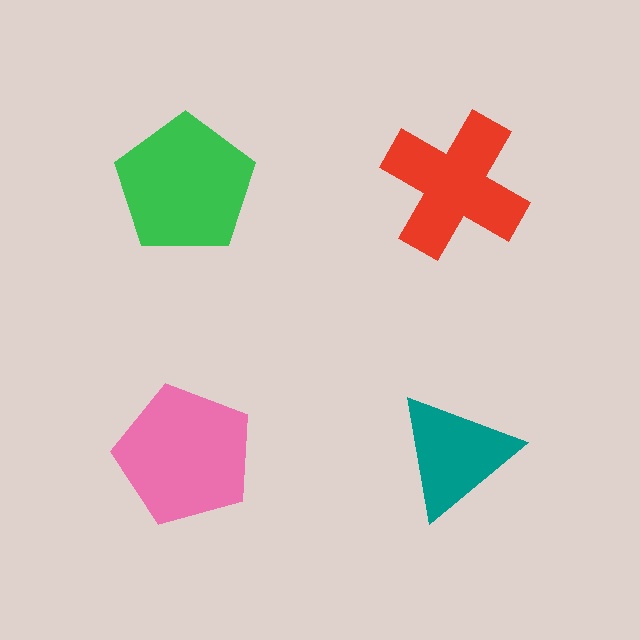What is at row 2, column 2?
A teal triangle.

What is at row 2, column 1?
A pink pentagon.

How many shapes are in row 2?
2 shapes.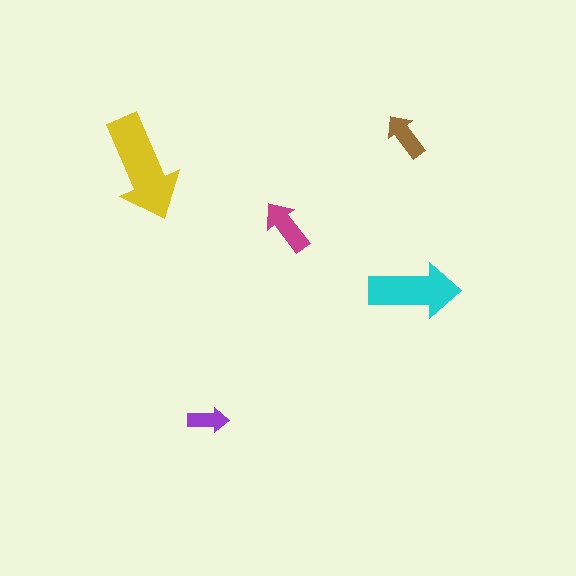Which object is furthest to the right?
The cyan arrow is rightmost.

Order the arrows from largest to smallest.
the yellow one, the cyan one, the magenta one, the brown one, the purple one.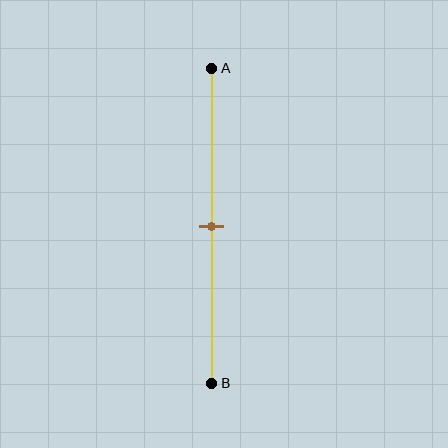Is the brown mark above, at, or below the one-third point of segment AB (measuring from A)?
The brown mark is below the one-third point of segment AB.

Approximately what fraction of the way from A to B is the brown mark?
The brown mark is approximately 50% of the way from A to B.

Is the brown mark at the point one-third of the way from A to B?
No, the mark is at about 50% from A, not at the 33% one-third point.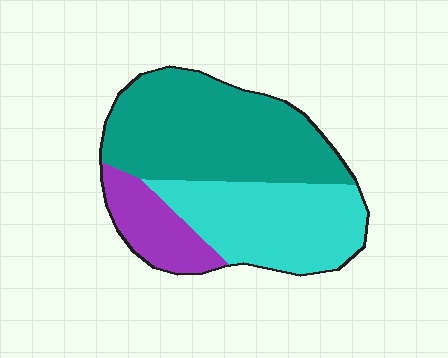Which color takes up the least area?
Purple, at roughly 15%.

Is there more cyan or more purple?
Cyan.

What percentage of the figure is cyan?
Cyan takes up between a quarter and a half of the figure.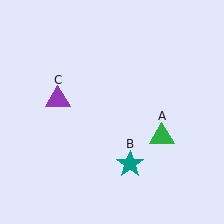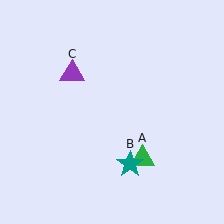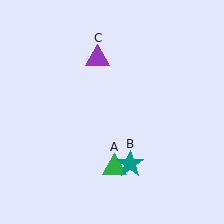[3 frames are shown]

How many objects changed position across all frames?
2 objects changed position: green triangle (object A), purple triangle (object C).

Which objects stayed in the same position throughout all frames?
Teal star (object B) remained stationary.